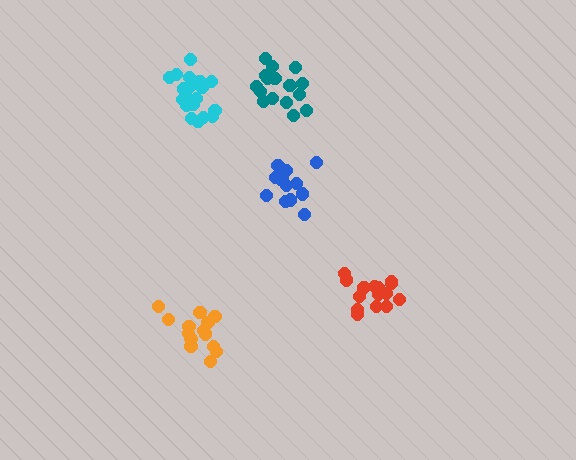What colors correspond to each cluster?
The clusters are colored: blue, orange, red, teal, cyan.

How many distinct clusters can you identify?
There are 5 distinct clusters.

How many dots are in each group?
Group 1: 13 dots, Group 2: 15 dots, Group 3: 16 dots, Group 4: 16 dots, Group 5: 19 dots (79 total).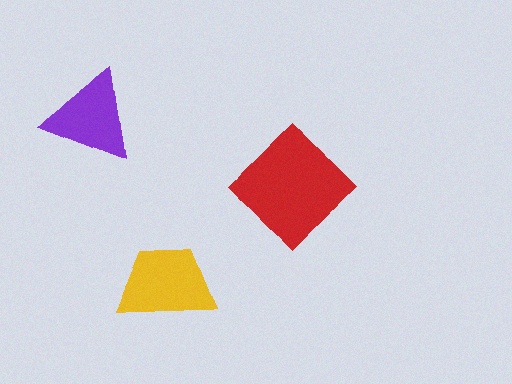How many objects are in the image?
There are 3 objects in the image.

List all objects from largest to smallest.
The red diamond, the yellow trapezoid, the purple triangle.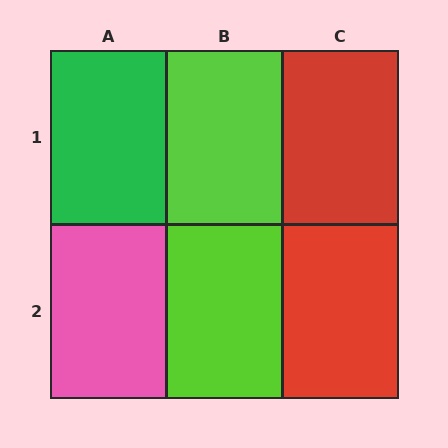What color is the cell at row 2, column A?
Pink.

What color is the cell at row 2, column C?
Red.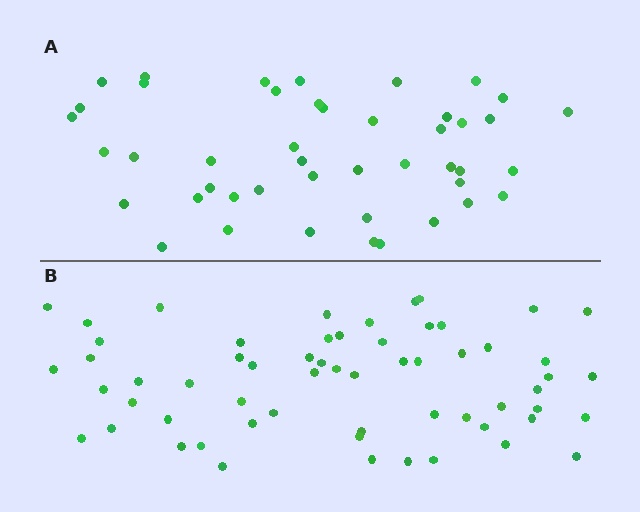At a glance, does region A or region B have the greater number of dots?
Region B (the bottom region) has more dots.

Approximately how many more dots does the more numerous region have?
Region B has approximately 15 more dots than region A.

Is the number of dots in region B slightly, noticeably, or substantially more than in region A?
Region B has noticeably more, but not dramatically so. The ratio is roughly 1.3 to 1.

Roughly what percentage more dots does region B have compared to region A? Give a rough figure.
About 35% more.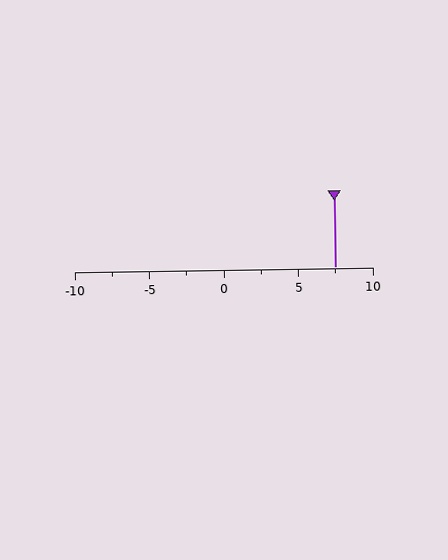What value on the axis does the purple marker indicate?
The marker indicates approximately 7.5.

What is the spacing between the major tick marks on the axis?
The major ticks are spaced 5 apart.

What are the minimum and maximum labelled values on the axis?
The axis runs from -10 to 10.